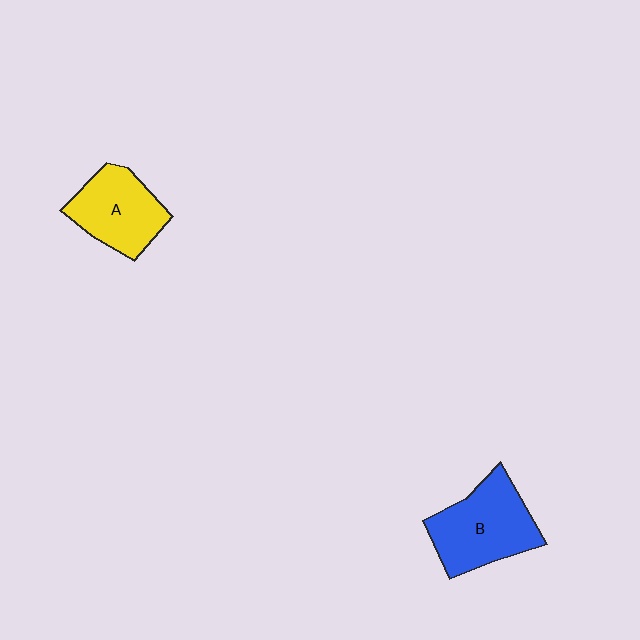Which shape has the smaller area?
Shape A (yellow).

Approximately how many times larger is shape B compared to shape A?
Approximately 1.2 times.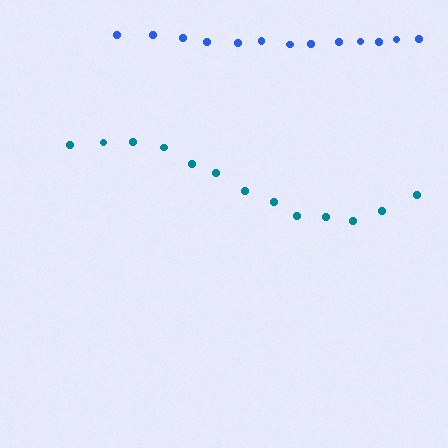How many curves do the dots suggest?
There are 2 distinct paths.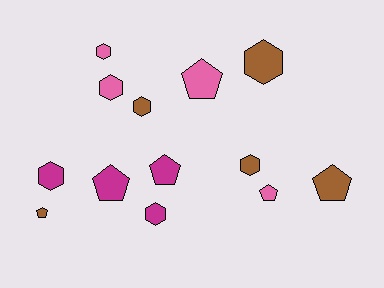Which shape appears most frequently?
Hexagon, with 7 objects.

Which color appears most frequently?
Brown, with 5 objects.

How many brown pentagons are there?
There are 2 brown pentagons.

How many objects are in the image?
There are 13 objects.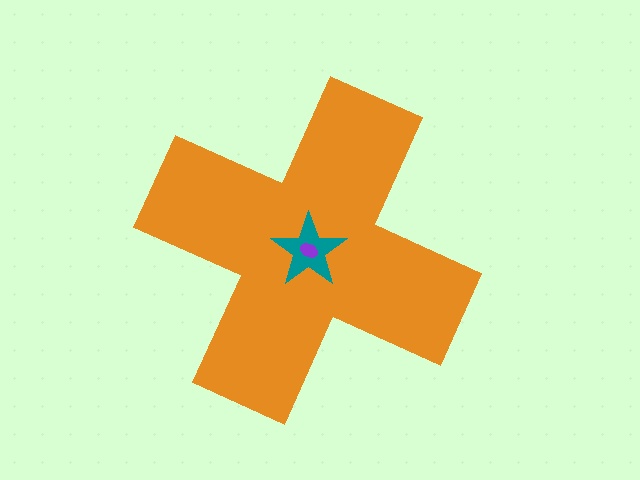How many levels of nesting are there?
3.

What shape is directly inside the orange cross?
The teal star.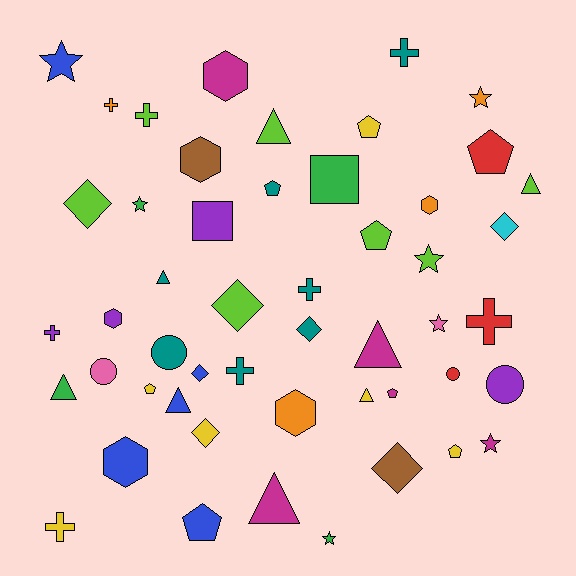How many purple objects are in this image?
There are 4 purple objects.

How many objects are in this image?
There are 50 objects.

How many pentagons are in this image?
There are 8 pentagons.